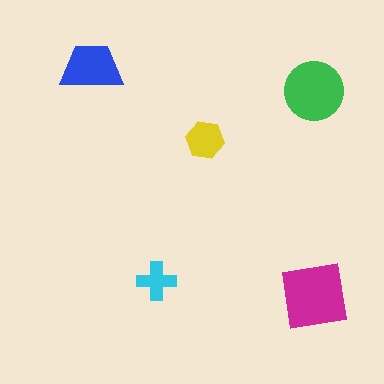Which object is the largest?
The magenta square.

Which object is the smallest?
The cyan cross.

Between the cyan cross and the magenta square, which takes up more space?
The magenta square.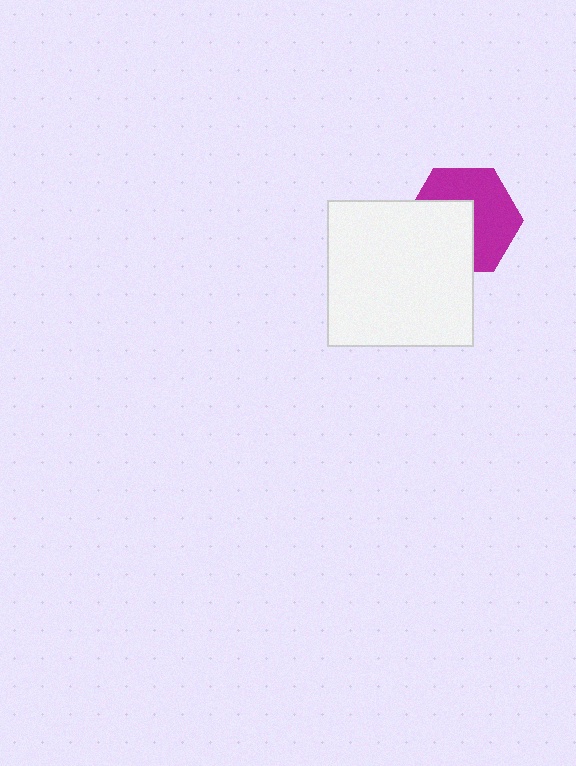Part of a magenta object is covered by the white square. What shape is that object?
It is a hexagon.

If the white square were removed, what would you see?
You would see the complete magenta hexagon.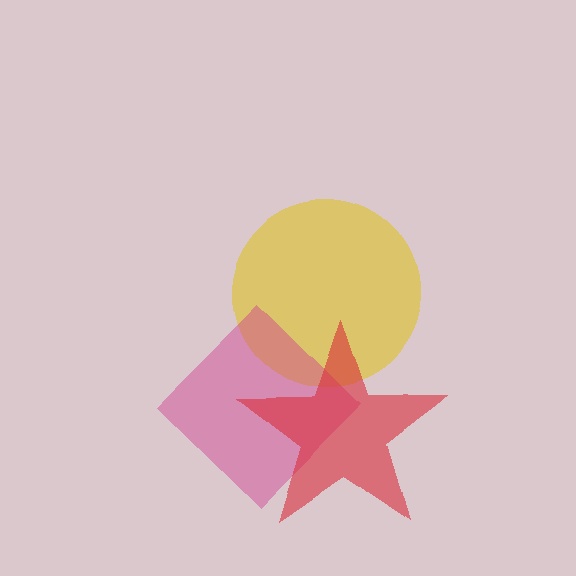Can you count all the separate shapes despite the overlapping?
Yes, there are 3 separate shapes.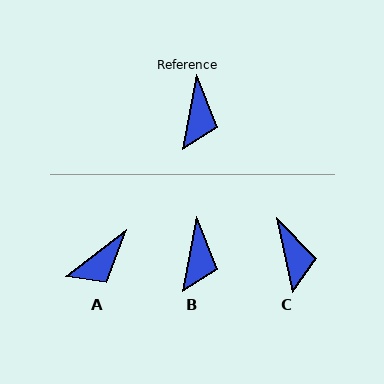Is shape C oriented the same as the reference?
No, it is off by about 23 degrees.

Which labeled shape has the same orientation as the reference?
B.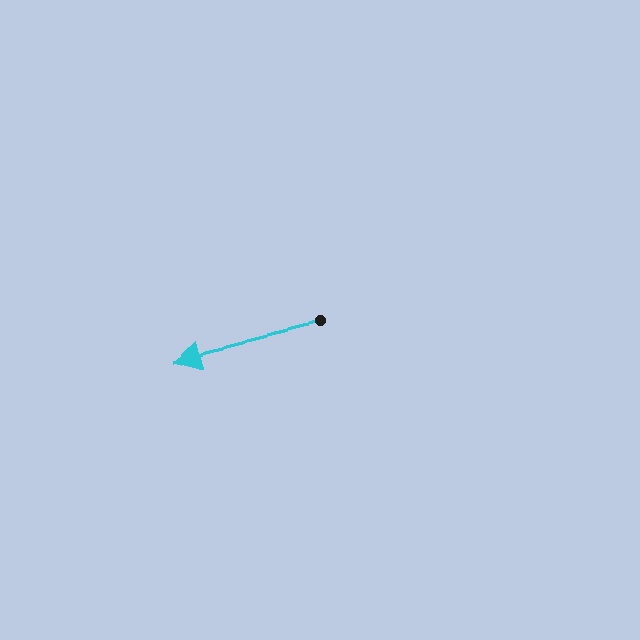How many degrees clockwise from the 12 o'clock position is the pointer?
Approximately 256 degrees.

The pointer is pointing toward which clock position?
Roughly 9 o'clock.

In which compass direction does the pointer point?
West.